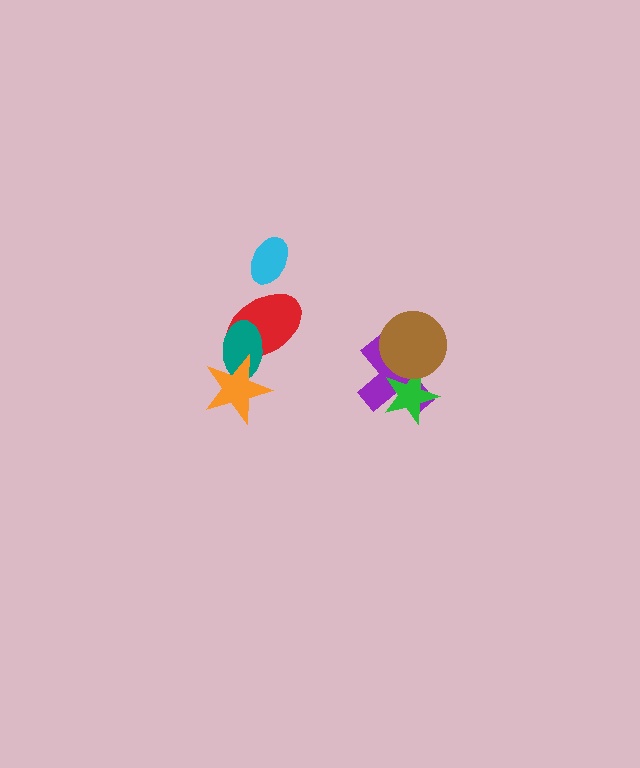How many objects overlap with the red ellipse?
2 objects overlap with the red ellipse.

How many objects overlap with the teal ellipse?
2 objects overlap with the teal ellipse.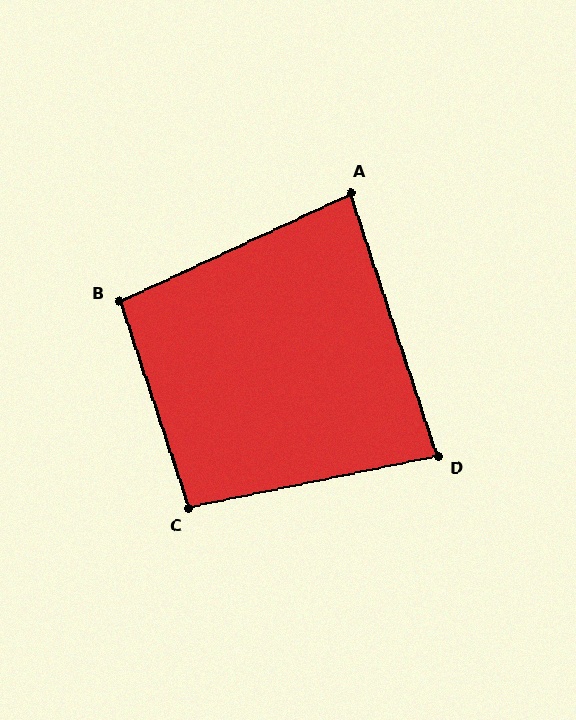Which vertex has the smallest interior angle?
A, at approximately 83 degrees.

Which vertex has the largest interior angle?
C, at approximately 97 degrees.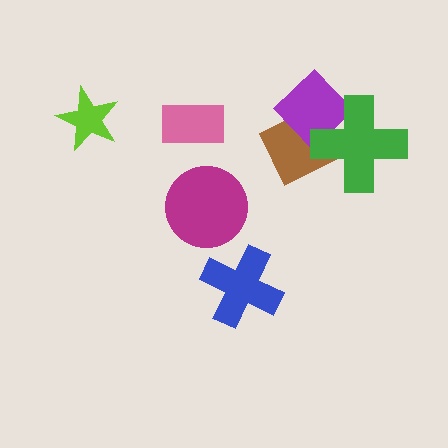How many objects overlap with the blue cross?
0 objects overlap with the blue cross.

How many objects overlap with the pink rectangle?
0 objects overlap with the pink rectangle.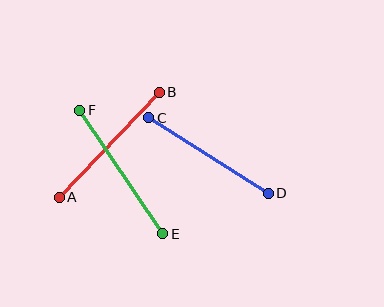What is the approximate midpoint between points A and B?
The midpoint is at approximately (109, 145) pixels.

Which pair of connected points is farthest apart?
Points E and F are farthest apart.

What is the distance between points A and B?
The distance is approximately 145 pixels.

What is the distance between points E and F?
The distance is approximately 149 pixels.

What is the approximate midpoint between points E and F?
The midpoint is at approximately (121, 172) pixels.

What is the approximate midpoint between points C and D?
The midpoint is at approximately (208, 156) pixels.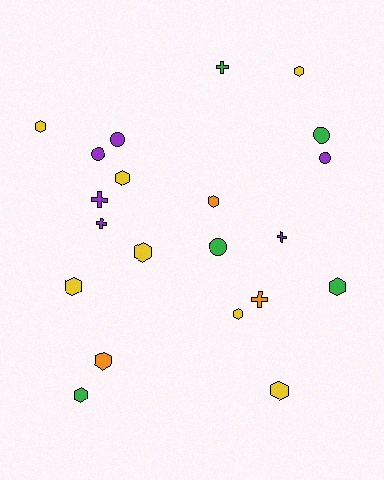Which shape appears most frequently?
Hexagon, with 11 objects.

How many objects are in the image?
There are 21 objects.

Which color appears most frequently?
Yellow, with 7 objects.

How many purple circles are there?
There are 3 purple circles.